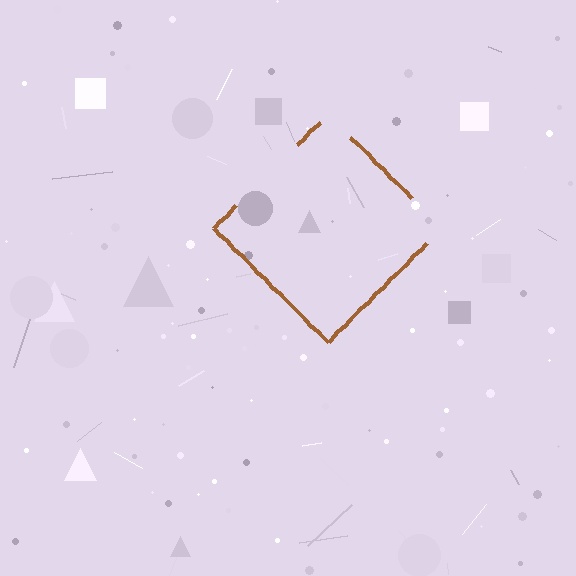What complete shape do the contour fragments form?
The contour fragments form a diamond.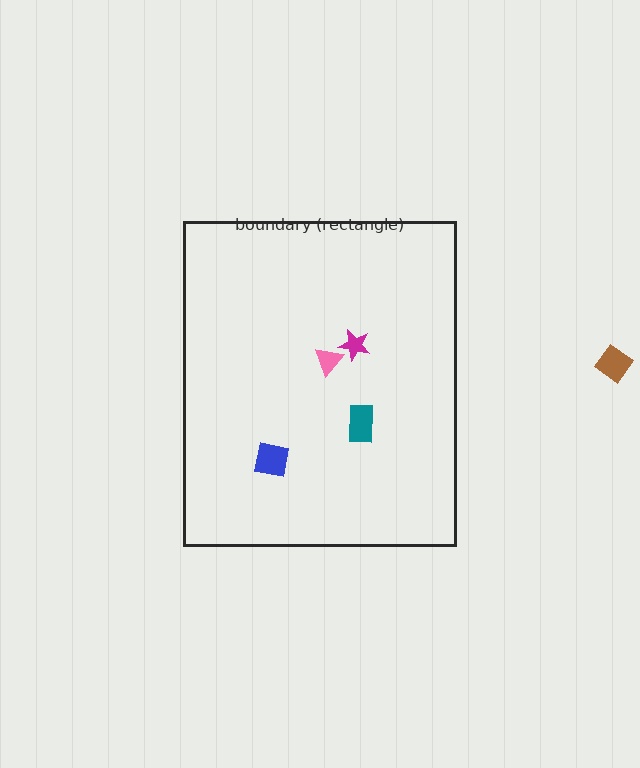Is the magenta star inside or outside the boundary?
Inside.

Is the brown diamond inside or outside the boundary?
Outside.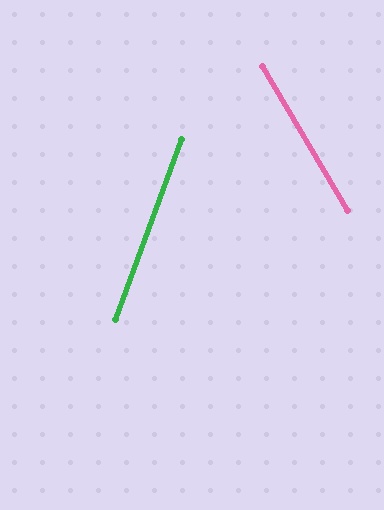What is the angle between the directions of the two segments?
Approximately 51 degrees.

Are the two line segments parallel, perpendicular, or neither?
Neither parallel nor perpendicular — they differ by about 51°.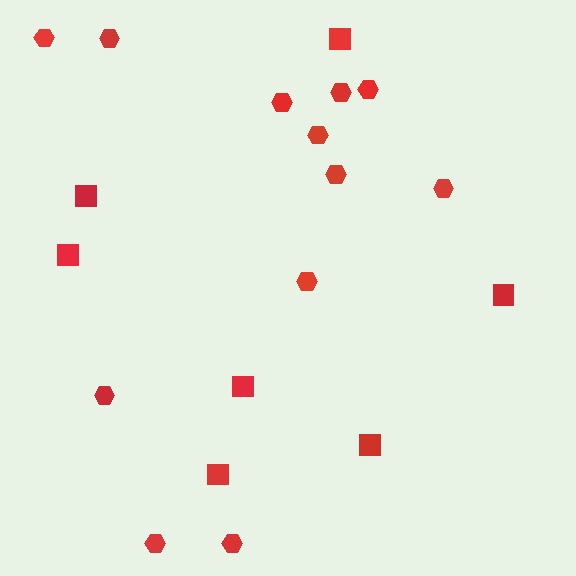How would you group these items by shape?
There are 2 groups: one group of hexagons (12) and one group of squares (7).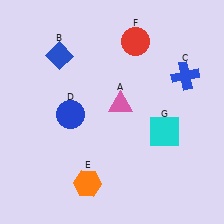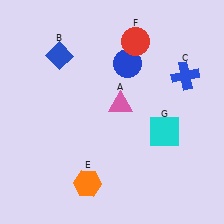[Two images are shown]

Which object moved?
The blue circle (D) moved right.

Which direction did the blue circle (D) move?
The blue circle (D) moved right.